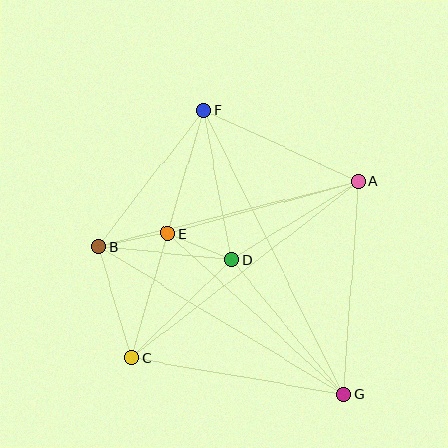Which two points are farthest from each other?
Points F and G are farthest from each other.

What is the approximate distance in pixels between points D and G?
The distance between D and G is approximately 175 pixels.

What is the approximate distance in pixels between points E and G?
The distance between E and G is approximately 239 pixels.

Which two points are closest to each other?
Points D and E are closest to each other.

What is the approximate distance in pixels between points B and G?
The distance between B and G is approximately 286 pixels.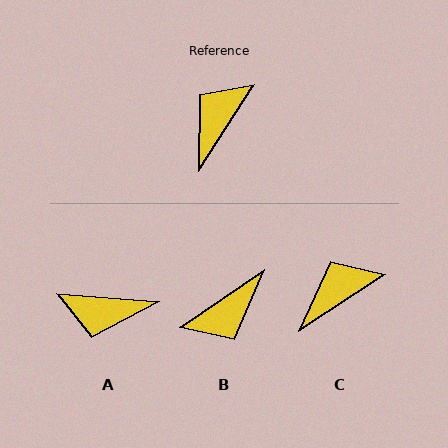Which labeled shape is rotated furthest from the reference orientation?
B, about 158 degrees away.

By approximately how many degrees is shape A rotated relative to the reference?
Approximately 119 degrees counter-clockwise.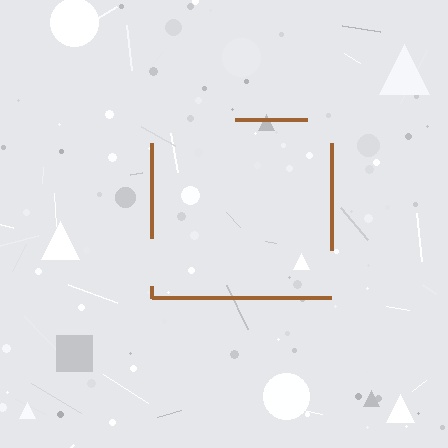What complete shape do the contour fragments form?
The contour fragments form a square.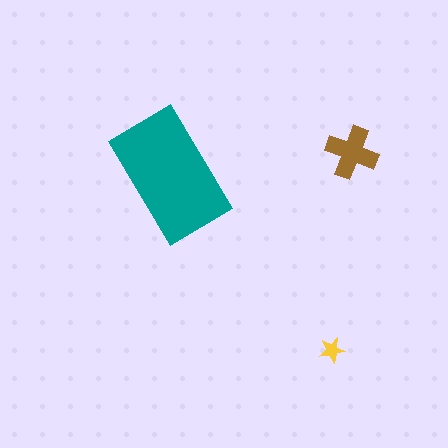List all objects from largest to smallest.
The teal rectangle, the brown cross, the yellow star.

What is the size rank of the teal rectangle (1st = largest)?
1st.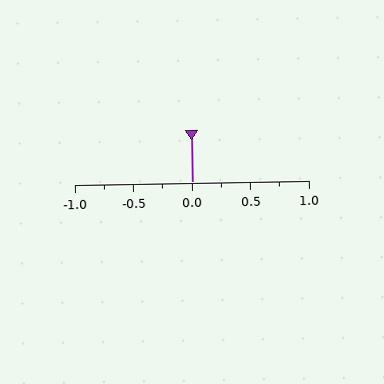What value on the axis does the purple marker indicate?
The marker indicates approximately 0.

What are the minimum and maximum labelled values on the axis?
The axis runs from -1.0 to 1.0.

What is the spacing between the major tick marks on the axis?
The major ticks are spaced 0.5 apart.